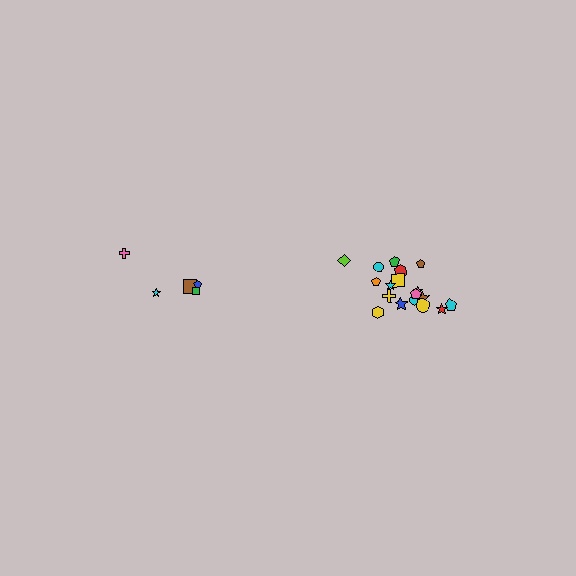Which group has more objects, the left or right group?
The right group.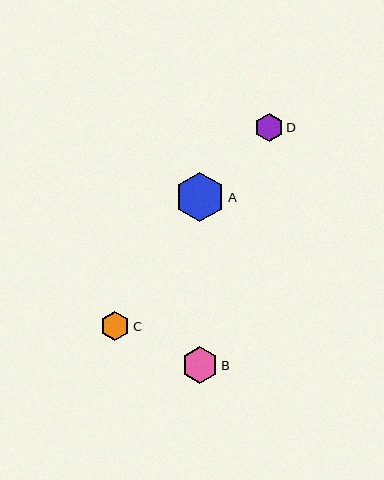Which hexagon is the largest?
Hexagon A is the largest with a size of approximately 50 pixels.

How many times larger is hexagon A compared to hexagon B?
Hexagon A is approximately 1.4 times the size of hexagon B.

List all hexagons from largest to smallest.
From largest to smallest: A, B, C, D.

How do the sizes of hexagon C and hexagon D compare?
Hexagon C and hexagon D are approximately the same size.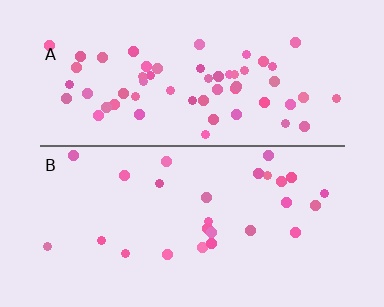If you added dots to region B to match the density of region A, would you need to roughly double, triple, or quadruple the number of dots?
Approximately double.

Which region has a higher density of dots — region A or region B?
A (the top).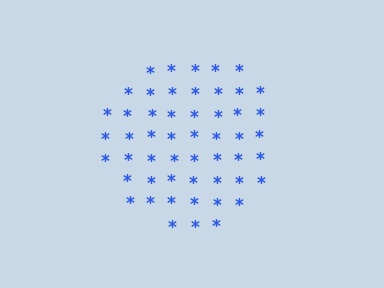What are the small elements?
The small elements are asterisks.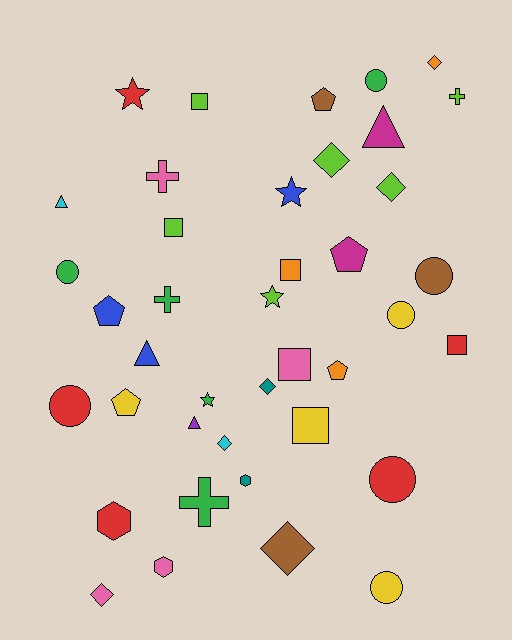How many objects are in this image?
There are 40 objects.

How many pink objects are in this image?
There are 4 pink objects.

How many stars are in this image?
There are 4 stars.